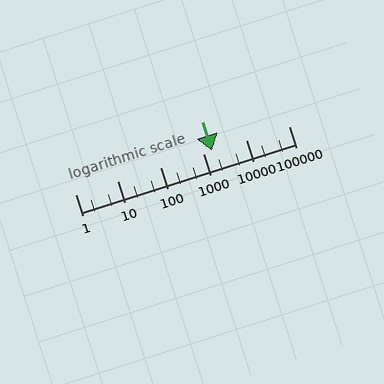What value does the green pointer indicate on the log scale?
The pointer indicates approximately 1600.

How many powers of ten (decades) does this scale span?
The scale spans 5 decades, from 1 to 100000.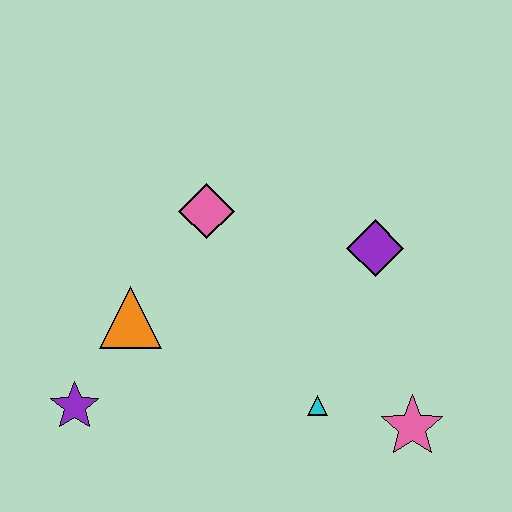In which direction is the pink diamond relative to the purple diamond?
The pink diamond is to the left of the purple diamond.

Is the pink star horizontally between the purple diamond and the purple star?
No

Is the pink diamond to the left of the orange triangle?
No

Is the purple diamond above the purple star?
Yes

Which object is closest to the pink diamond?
The orange triangle is closest to the pink diamond.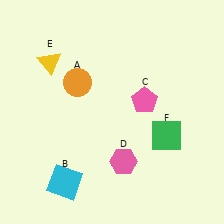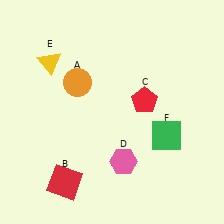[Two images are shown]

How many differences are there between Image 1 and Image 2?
There are 2 differences between the two images.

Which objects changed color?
B changed from cyan to red. C changed from pink to red.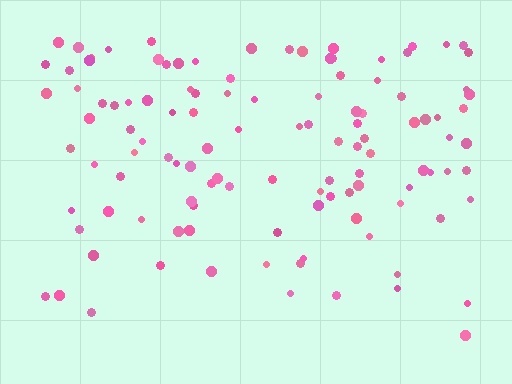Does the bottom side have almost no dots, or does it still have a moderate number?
Still a moderate number, just noticeably fewer than the top.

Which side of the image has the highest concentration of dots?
The top.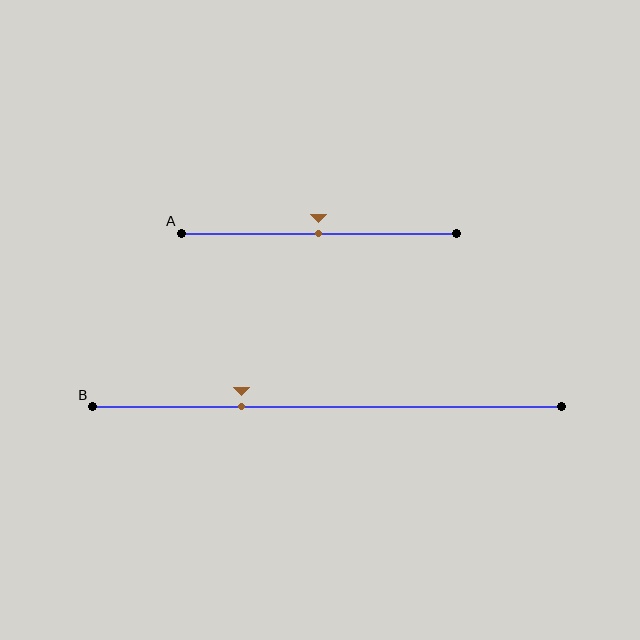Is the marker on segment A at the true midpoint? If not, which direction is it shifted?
Yes, the marker on segment A is at the true midpoint.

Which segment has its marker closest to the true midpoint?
Segment A has its marker closest to the true midpoint.